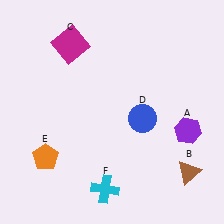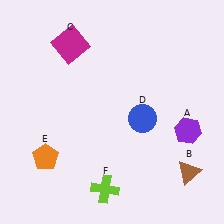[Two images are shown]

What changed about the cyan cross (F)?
In Image 1, F is cyan. In Image 2, it changed to lime.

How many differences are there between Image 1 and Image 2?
There is 1 difference between the two images.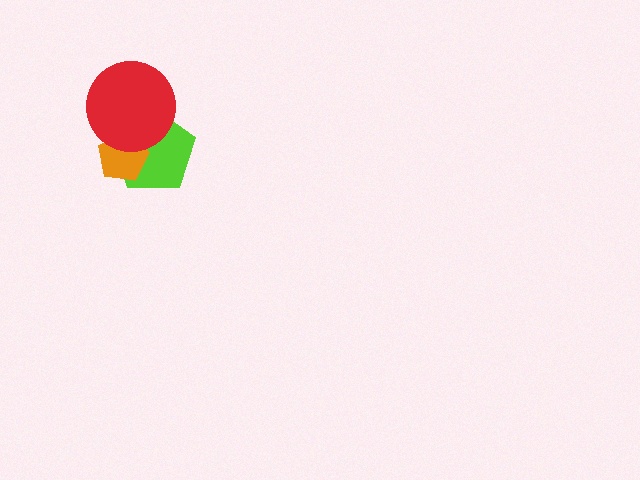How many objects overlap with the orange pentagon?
2 objects overlap with the orange pentagon.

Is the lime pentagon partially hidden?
Yes, it is partially covered by another shape.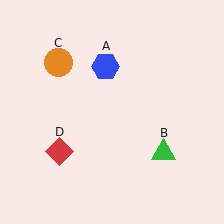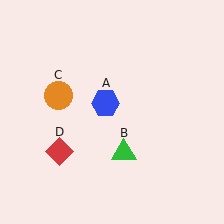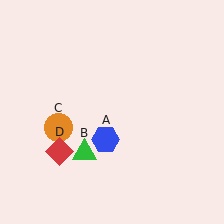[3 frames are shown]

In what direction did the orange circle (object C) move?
The orange circle (object C) moved down.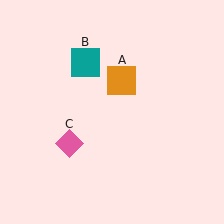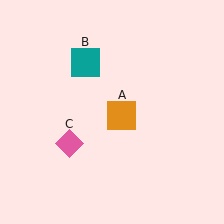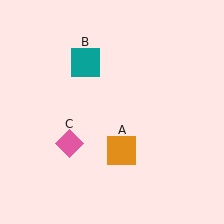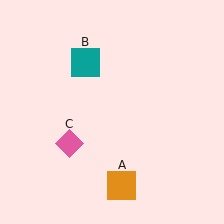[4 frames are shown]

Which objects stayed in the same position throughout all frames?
Teal square (object B) and pink diamond (object C) remained stationary.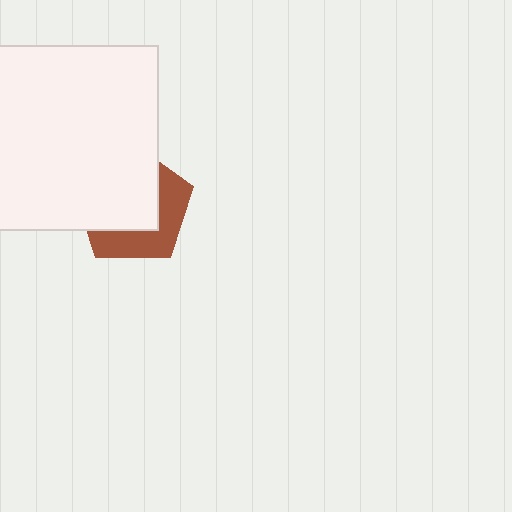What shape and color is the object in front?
The object in front is a white square.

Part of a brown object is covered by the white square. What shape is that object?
It is a pentagon.